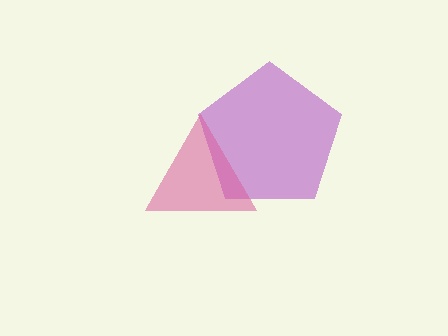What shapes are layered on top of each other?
The layered shapes are: a purple pentagon, a pink triangle.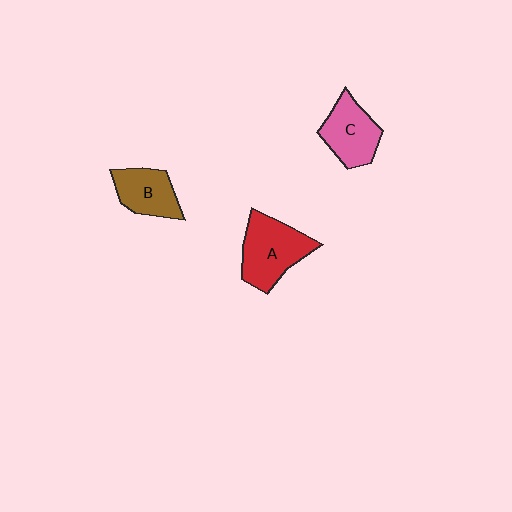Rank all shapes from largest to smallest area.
From largest to smallest: A (red), C (pink), B (brown).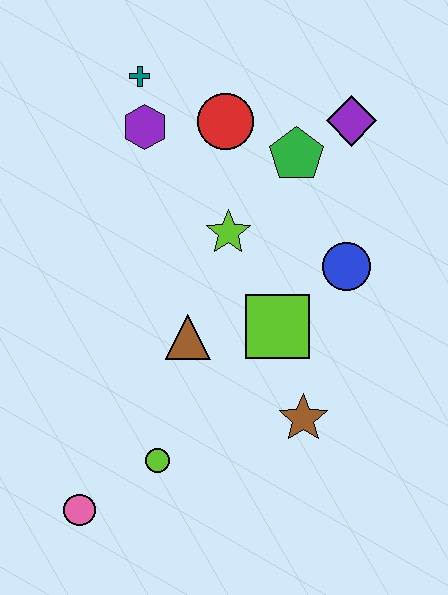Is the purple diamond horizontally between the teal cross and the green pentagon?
No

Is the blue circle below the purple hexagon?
Yes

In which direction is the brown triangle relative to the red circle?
The brown triangle is below the red circle.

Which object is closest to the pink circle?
The lime circle is closest to the pink circle.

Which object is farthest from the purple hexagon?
The pink circle is farthest from the purple hexagon.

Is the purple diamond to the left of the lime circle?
No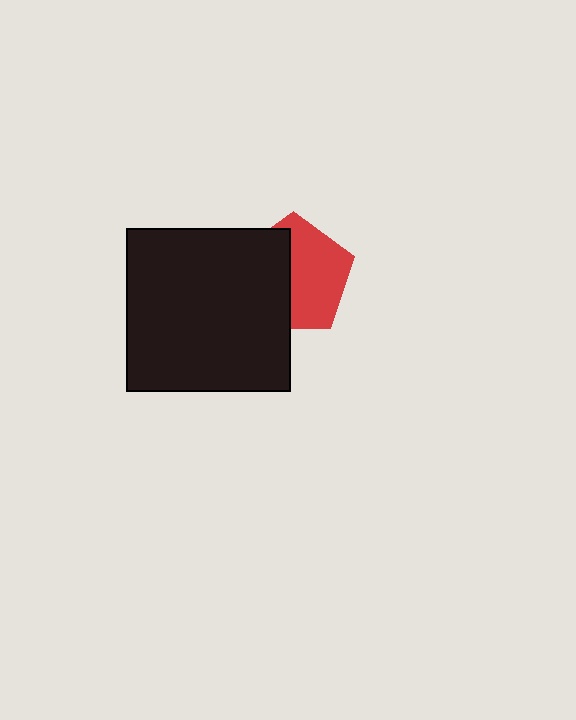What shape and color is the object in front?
The object in front is a black square.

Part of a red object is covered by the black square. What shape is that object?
It is a pentagon.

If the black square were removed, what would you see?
You would see the complete red pentagon.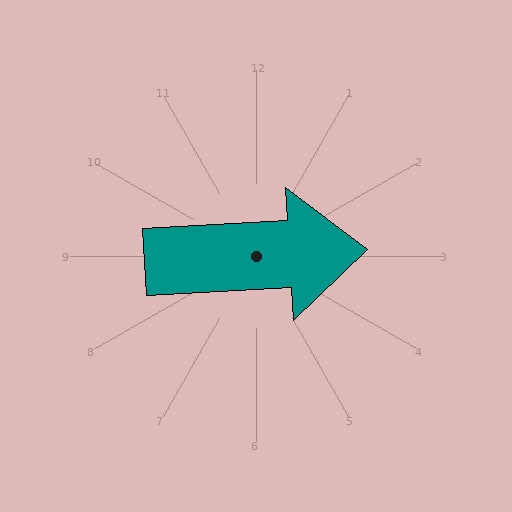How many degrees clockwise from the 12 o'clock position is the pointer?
Approximately 87 degrees.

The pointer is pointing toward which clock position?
Roughly 3 o'clock.